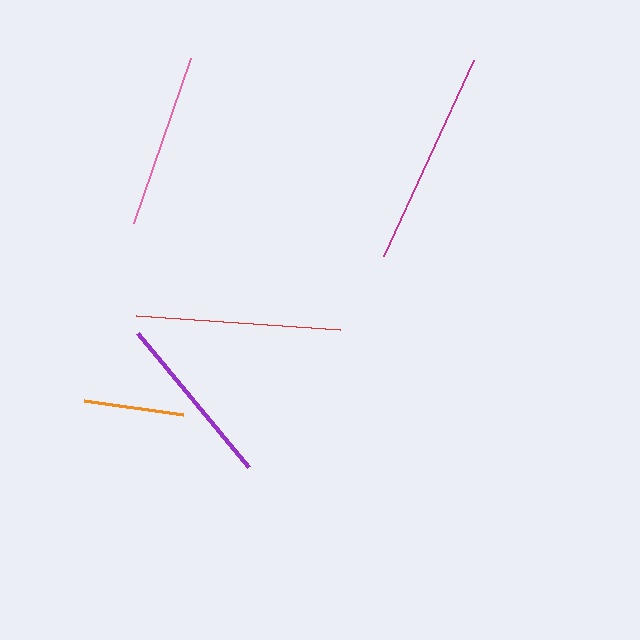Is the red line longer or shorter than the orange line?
The red line is longer than the orange line.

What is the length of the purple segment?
The purple segment is approximately 174 pixels long.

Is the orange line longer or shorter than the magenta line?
The magenta line is longer than the orange line.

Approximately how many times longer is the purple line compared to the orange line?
The purple line is approximately 1.7 times the length of the orange line.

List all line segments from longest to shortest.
From longest to shortest: magenta, red, pink, purple, orange.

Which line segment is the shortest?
The orange line is the shortest at approximately 100 pixels.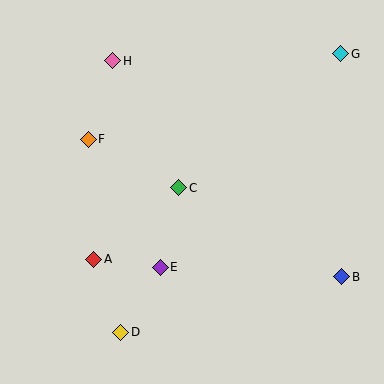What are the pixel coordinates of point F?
Point F is at (88, 139).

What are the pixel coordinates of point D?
Point D is at (121, 332).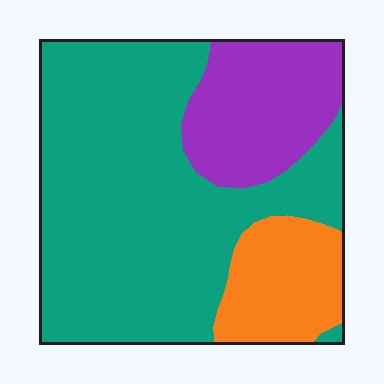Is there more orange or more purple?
Purple.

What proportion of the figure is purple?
Purple takes up about one fifth (1/5) of the figure.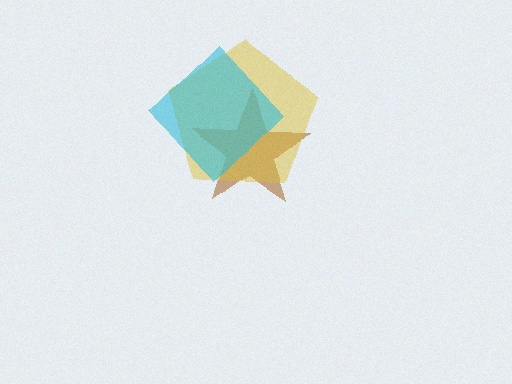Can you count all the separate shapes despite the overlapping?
Yes, there are 3 separate shapes.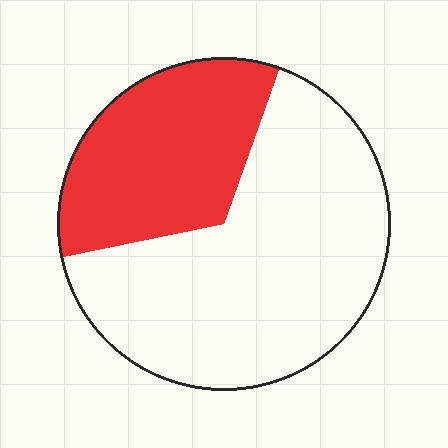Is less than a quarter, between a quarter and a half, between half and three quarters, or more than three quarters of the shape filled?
Between a quarter and a half.